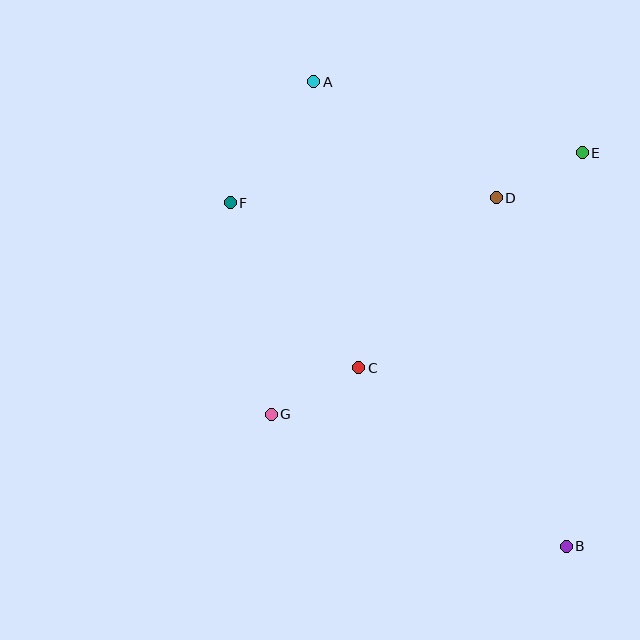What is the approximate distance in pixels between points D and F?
The distance between D and F is approximately 266 pixels.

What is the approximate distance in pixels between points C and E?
The distance between C and E is approximately 310 pixels.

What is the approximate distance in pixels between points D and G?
The distance between D and G is approximately 312 pixels.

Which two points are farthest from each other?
Points A and B are farthest from each other.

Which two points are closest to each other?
Points D and E are closest to each other.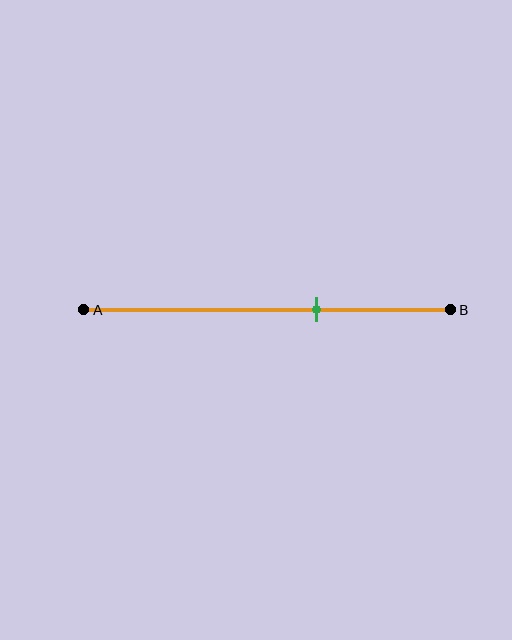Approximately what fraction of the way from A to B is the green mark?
The green mark is approximately 65% of the way from A to B.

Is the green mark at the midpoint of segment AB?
No, the mark is at about 65% from A, not at the 50% midpoint.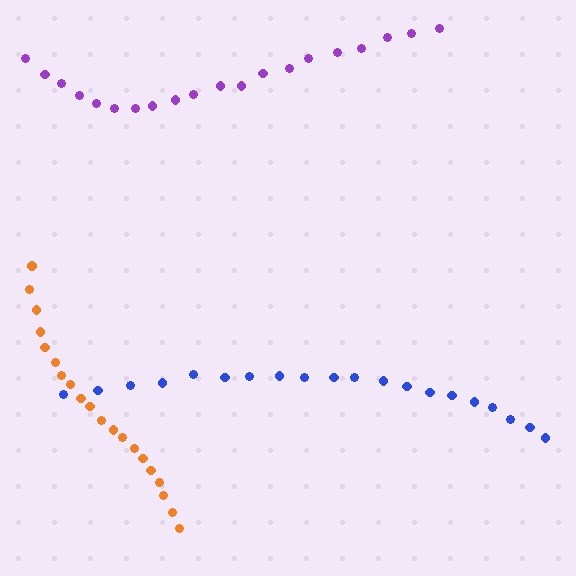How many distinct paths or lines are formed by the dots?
There are 3 distinct paths.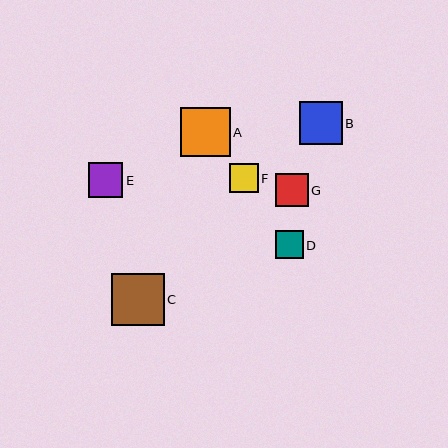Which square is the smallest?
Square D is the smallest with a size of approximately 28 pixels.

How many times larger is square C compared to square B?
Square C is approximately 1.2 times the size of square B.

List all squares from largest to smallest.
From largest to smallest: C, A, B, E, G, F, D.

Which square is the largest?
Square C is the largest with a size of approximately 53 pixels.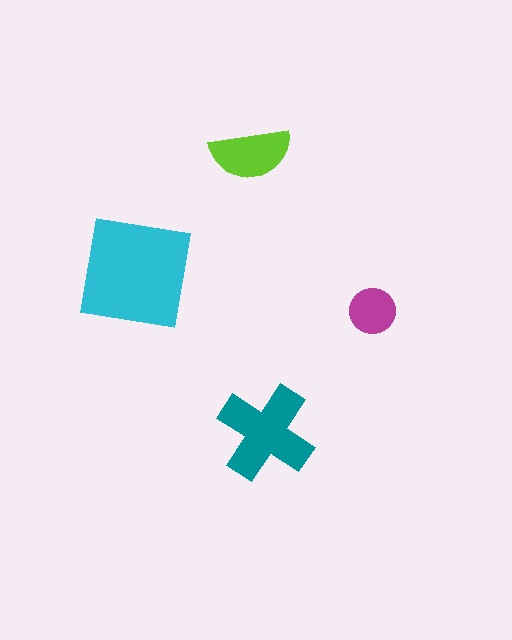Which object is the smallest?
The magenta circle.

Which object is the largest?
The cyan square.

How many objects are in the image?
There are 4 objects in the image.